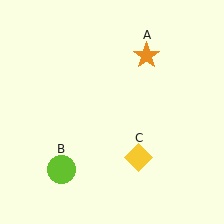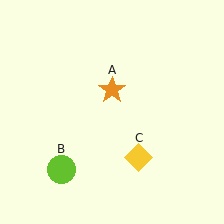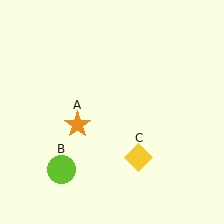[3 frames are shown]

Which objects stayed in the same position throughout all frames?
Lime circle (object B) and yellow diamond (object C) remained stationary.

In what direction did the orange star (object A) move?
The orange star (object A) moved down and to the left.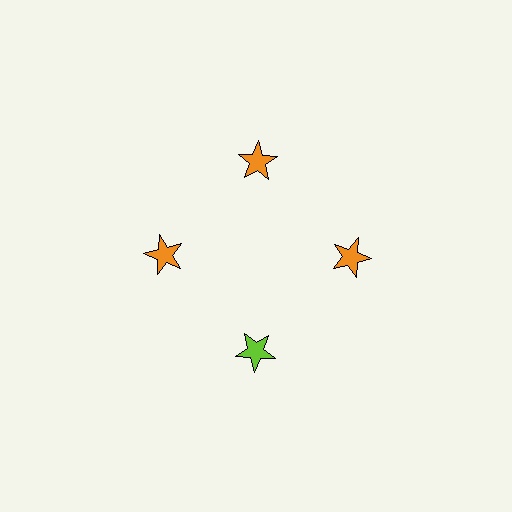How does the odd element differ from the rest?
It has a different color: lime instead of orange.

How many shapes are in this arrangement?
There are 4 shapes arranged in a ring pattern.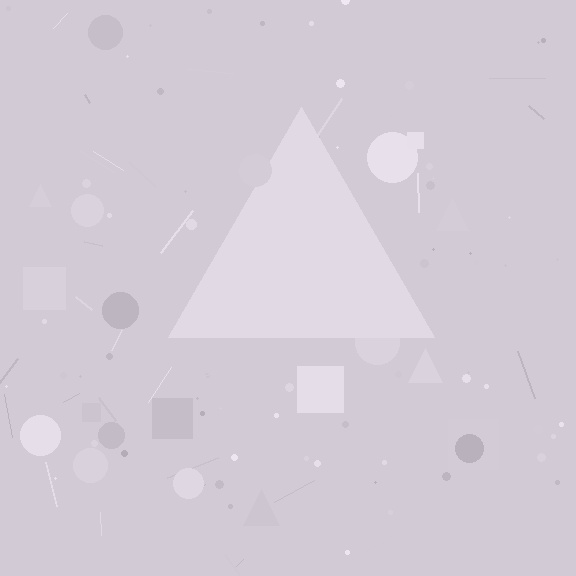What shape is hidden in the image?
A triangle is hidden in the image.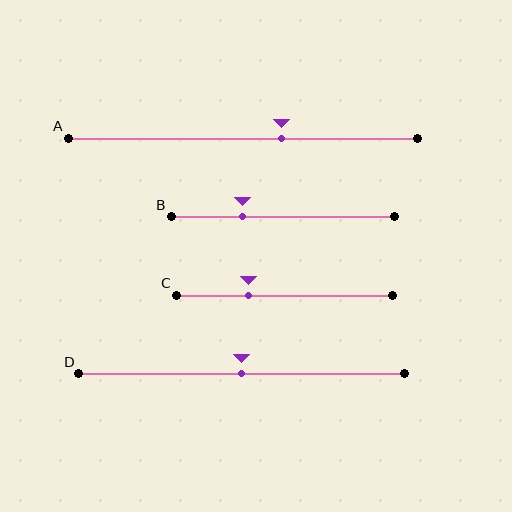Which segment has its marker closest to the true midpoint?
Segment D has its marker closest to the true midpoint.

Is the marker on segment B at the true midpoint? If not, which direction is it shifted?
No, the marker on segment B is shifted to the left by about 18% of the segment length.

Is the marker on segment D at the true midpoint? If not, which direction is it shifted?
Yes, the marker on segment D is at the true midpoint.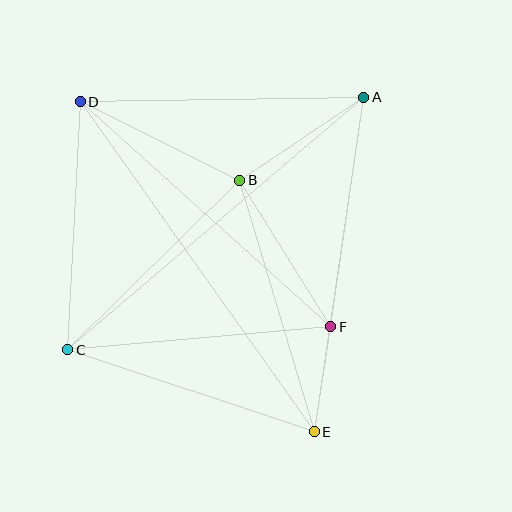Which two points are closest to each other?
Points E and F are closest to each other.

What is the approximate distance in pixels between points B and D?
The distance between B and D is approximately 177 pixels.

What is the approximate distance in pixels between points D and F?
The distance between D and F is approximately 337 pixels.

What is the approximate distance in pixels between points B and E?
The distance between B and E is approximately 262 pixels.